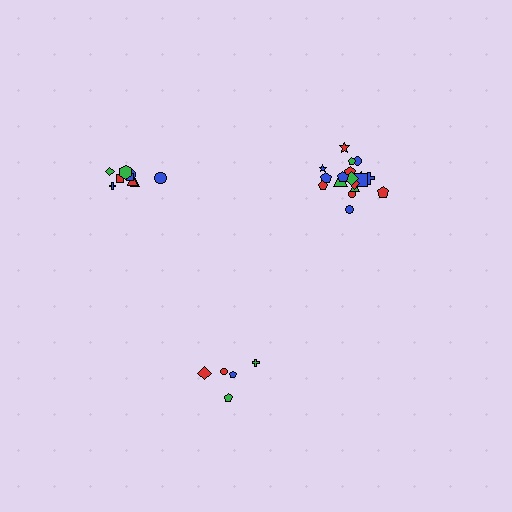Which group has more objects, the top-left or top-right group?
The top-right group.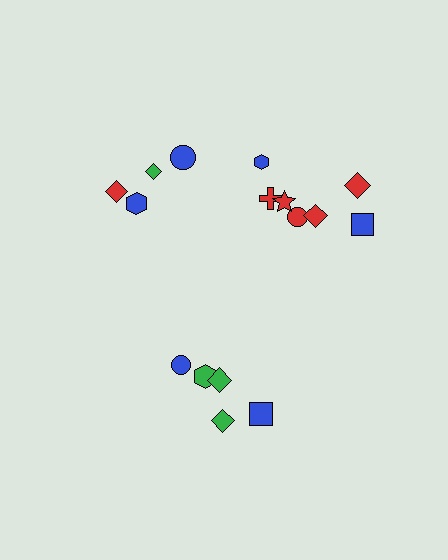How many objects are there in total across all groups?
There are 16 objects.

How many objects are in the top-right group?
There are 7 objects.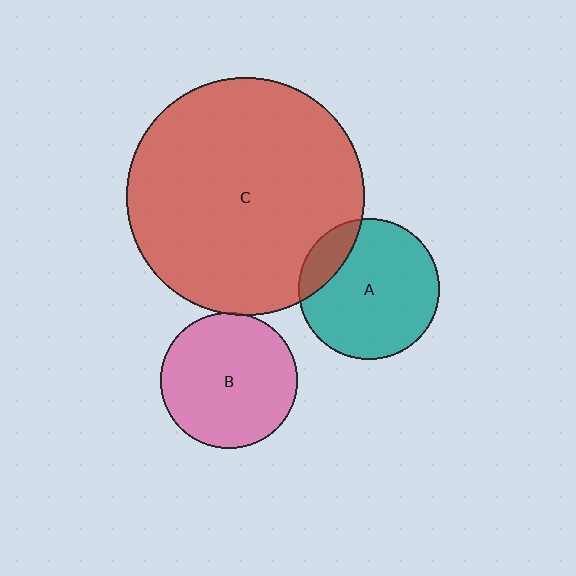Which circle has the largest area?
Circle C (red).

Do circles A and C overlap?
Yes.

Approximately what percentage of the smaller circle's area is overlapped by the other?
Approximately 15%.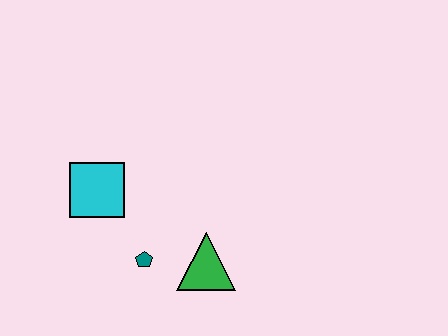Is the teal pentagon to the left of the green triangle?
Yes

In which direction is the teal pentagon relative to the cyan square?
The teal pentagon is below the cyan square.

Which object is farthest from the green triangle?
The cyan square is farthest from the green triangle.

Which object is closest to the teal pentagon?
The green triangle is closest to the teal pentagon.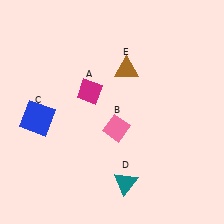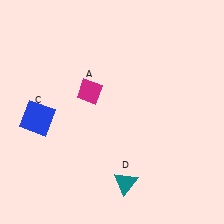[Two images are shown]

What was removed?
The pink diamond (B), the brown triangle (E) were removed in Image 2.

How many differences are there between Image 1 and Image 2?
There are 2 differences between the two images.